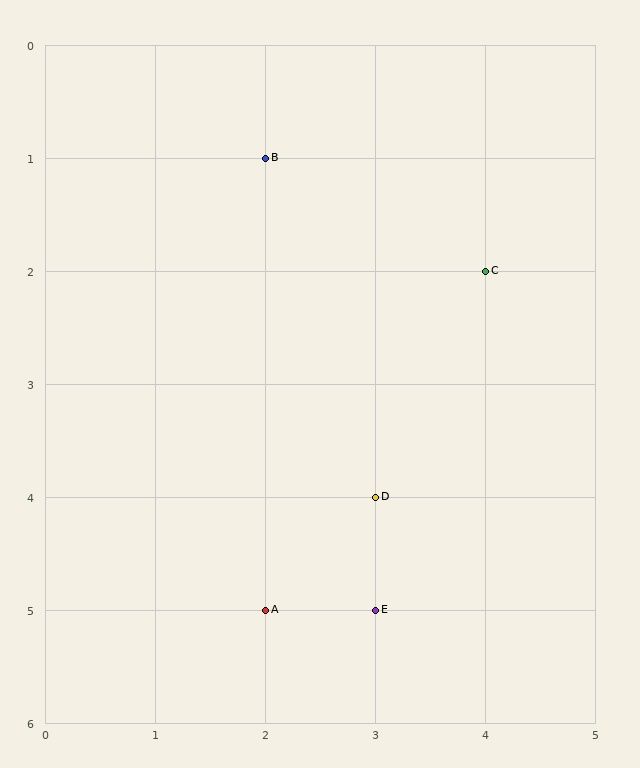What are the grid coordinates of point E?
Point E is at grid coordinates (3, 5).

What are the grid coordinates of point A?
Point A is at grid coordinates (2, 5).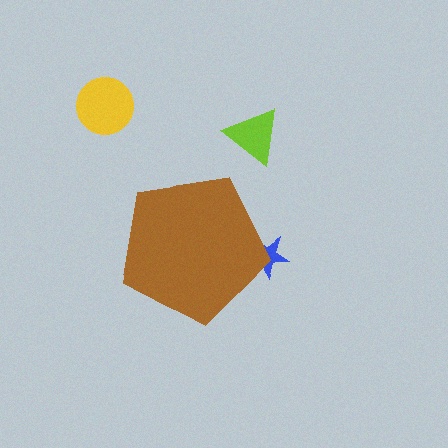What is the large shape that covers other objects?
A brown pentagon.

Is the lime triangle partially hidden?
No, the lime triangle is fully visible.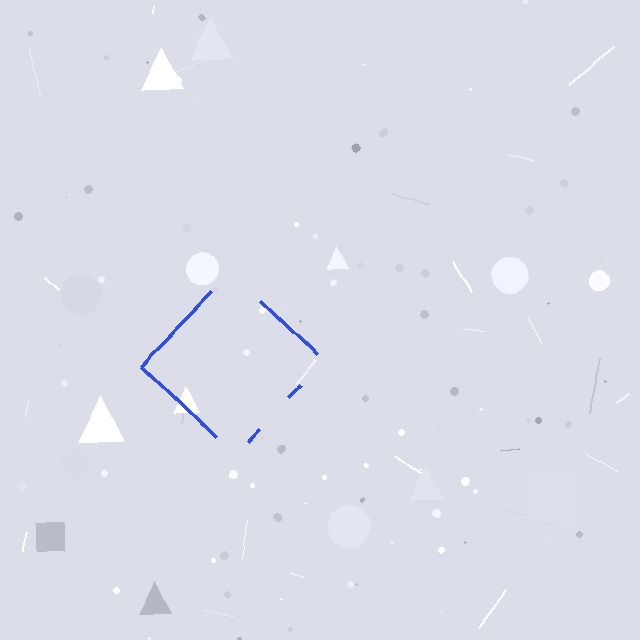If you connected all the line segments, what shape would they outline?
They would outline a diamond.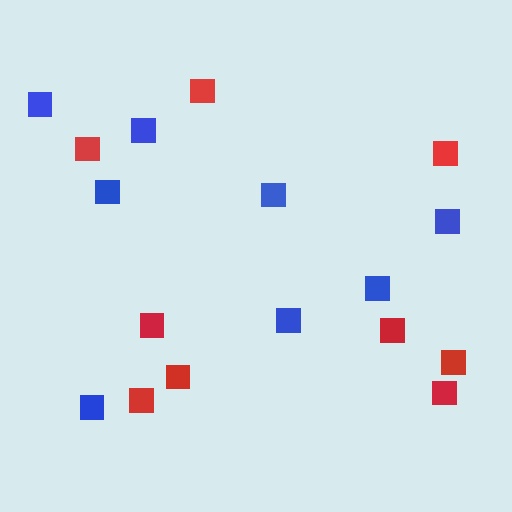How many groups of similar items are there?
There are 2 groups: one group of red squares (9) and one group of blue squares (8).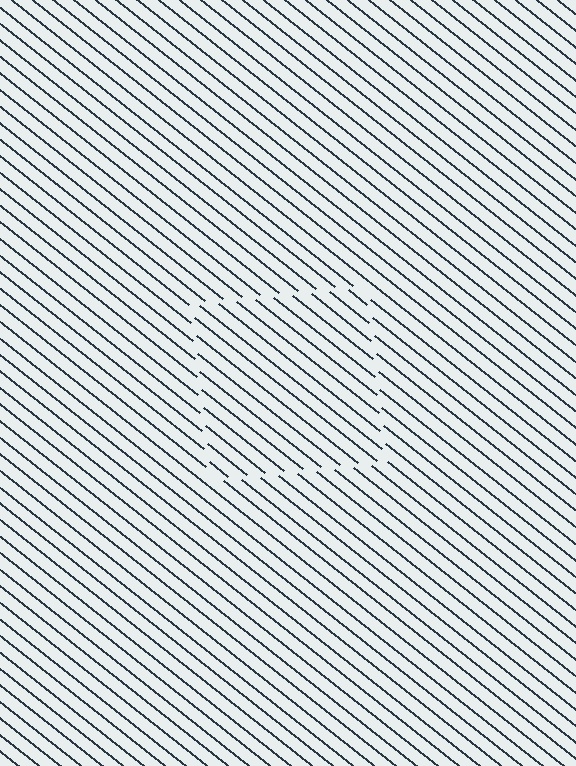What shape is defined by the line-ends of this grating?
An illusory square. The interior of the shape contains the same grating, shifted by half a period — the contour is defined by the phase discontinuity where line-ends from the inner and outer gratings abut.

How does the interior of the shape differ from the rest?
The interior of the shape contains the same grating, shifted by half a period — the contour is defined by the phase discontinuity where line-ends from the inner and outer gratings abut.